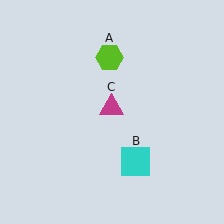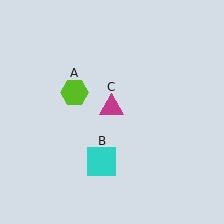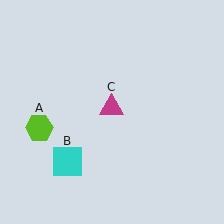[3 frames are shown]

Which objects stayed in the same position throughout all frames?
Magenta triangle (object C) remained stationary.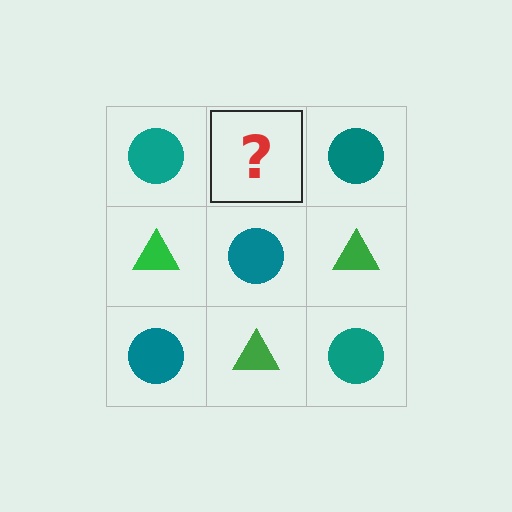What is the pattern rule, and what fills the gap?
The rule is that it alternates teal circle and green triangle in a checkerboard pattern. The gap should be filled with a green triangle.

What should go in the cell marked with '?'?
The missing cell should contain a green triangle.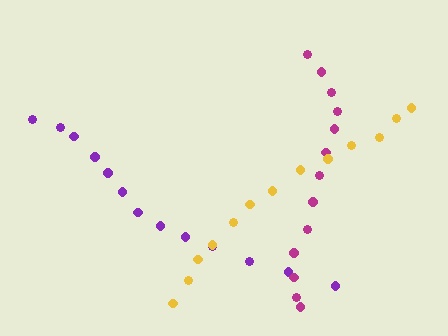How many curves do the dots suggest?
There are 3 distinct paths.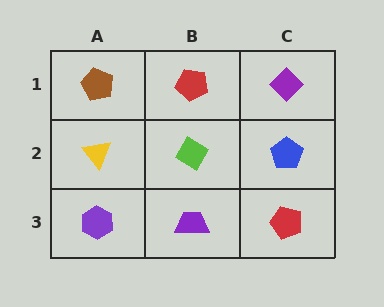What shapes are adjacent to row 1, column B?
A lime diamond (row 2, column B), a brown pentagon (row 1, column A), a purple diamond (row 1, column C).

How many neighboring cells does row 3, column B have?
3.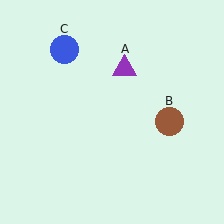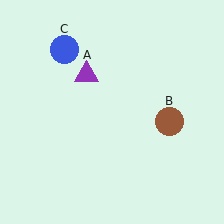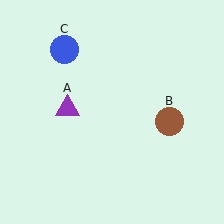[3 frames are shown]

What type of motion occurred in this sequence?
The purple triangle (object A) rotated counterclockwise around the center of the scene.